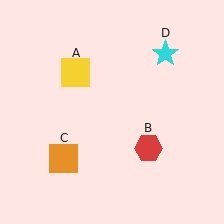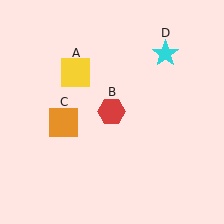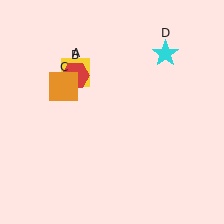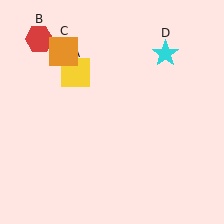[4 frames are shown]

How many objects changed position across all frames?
2 objects changed position: red hexagon (object B), orange square (object C).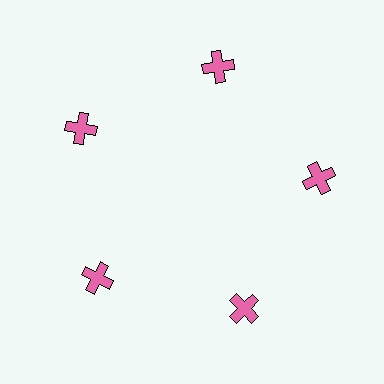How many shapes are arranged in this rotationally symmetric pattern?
There are 5 shapes, arranged in 5 groups of 1.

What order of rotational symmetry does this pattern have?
This pattern has 5-fold rotational symmetry.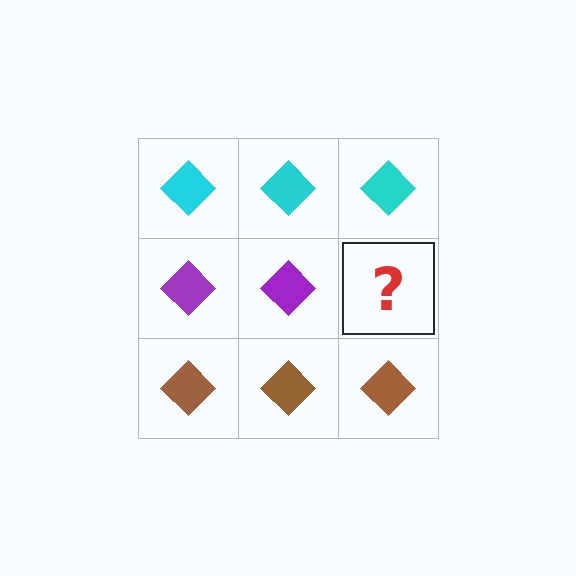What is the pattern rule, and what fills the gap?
The rule is that each row has a consistent color. The gap should be filled with a purple diamond.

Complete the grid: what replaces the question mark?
The question mark should be replaced with a purple diamond.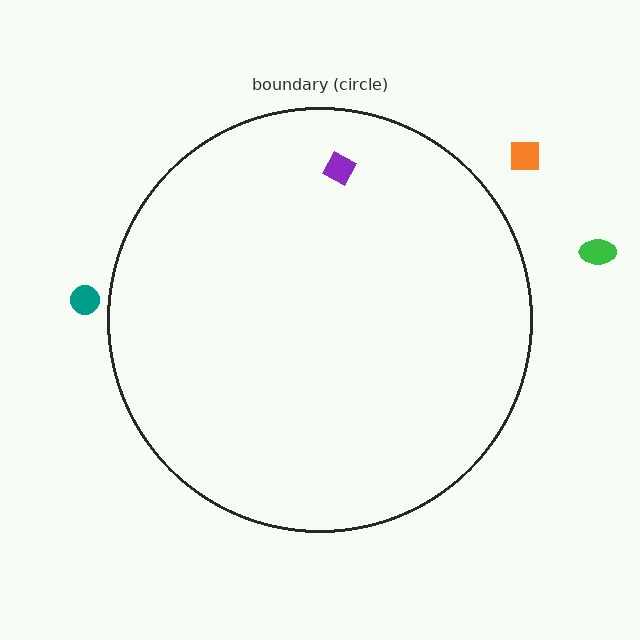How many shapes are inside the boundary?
1 inside, 3 outside.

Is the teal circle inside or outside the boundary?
Outside.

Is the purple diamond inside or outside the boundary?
Inside.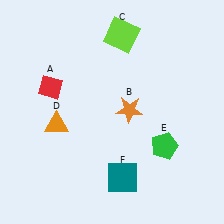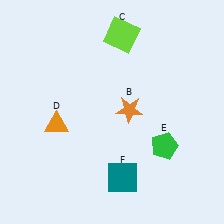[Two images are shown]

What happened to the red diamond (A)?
The red diamond (A) was removed in Image 2. It was in the top-left area of Image 1.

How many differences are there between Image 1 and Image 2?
There is 1 difference between the two images.